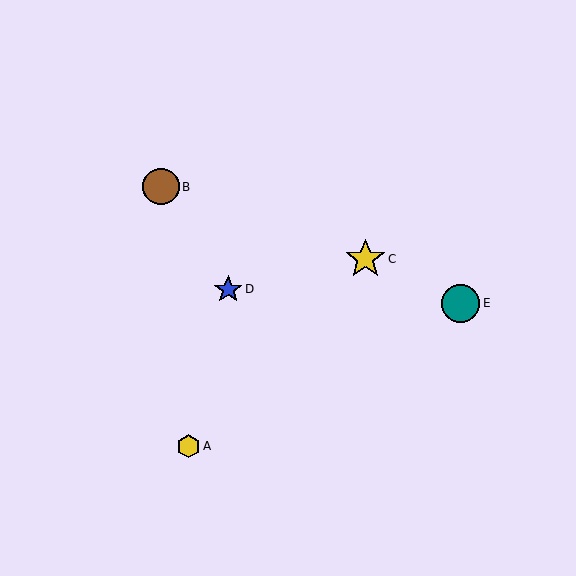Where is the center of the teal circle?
The center of the teal circle is at (461, 303).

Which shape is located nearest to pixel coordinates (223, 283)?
The blue star (labeled D) at (228, 289) is nearest to that location.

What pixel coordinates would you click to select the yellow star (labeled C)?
Click at (365, 259) to select the yellow star C.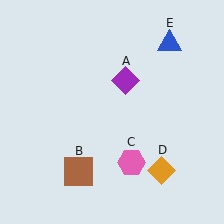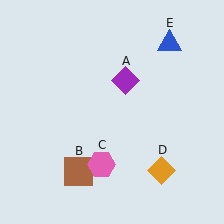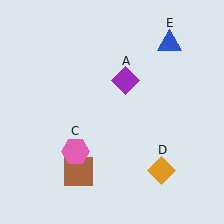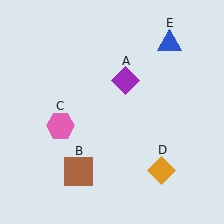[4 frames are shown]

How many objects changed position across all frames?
1 object changed position: pink hexagon (object C).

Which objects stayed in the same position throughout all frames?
Purple diamond (object A) and brown square (object B) and orange diamond (object D) and blue triangle (object E) remained stationary.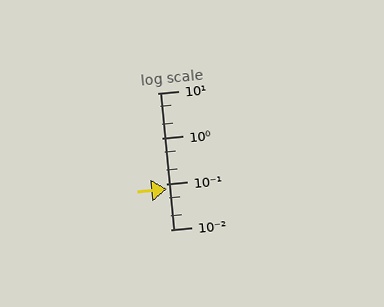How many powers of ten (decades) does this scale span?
The scale spans 3 decades, from 0.01 to 10.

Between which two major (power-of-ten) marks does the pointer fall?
The pointer is between 0.01 and 0.1.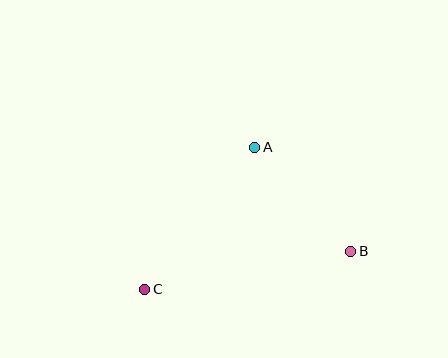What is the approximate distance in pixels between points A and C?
The distance between A and C is approximately 180 pixels.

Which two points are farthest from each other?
Points B and C are farthest from each other.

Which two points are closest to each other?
Points A and B are closest to each other.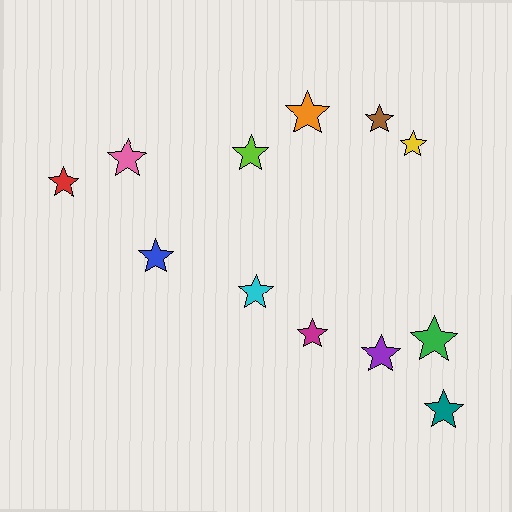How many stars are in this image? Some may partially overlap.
There are 12 stars.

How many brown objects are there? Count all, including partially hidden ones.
There is 1 brown object.